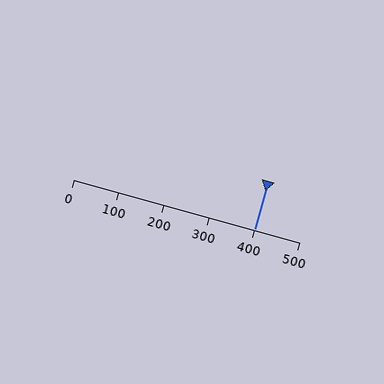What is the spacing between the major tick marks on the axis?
The major ticks are spaced 100 apart.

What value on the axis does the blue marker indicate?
The marker indicates approximately 400.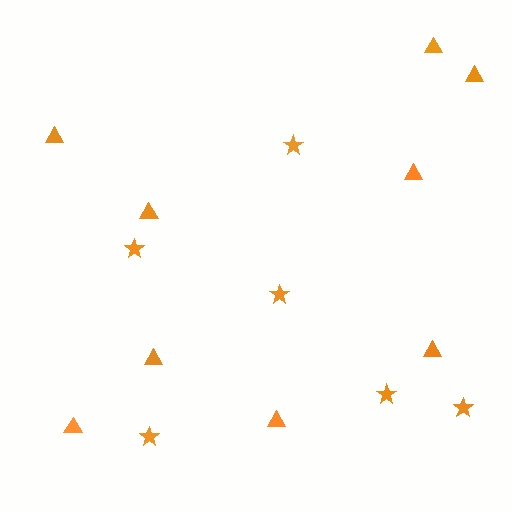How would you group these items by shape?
There are 2 groups: one group of triangles (9) and one group of stars (6).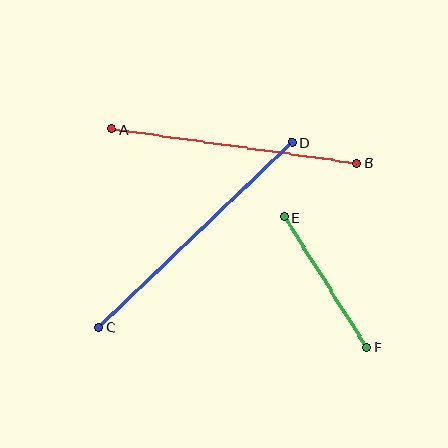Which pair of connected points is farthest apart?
Points C and D are farthest apart.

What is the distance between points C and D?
The distance is approximately 268 pixels.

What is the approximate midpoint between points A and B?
The midpoint is at approximately (234, 146) pixels.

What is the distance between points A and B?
The distance is approximately 248 pixels.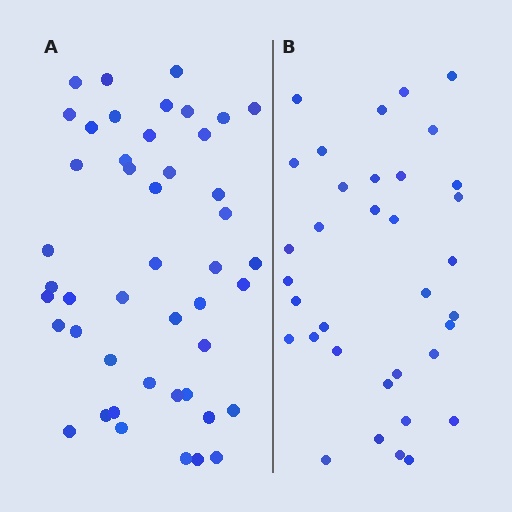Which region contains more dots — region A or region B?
Region A (the left region) has more dots.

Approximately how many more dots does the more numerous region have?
Region A has roughly 12 or so more dots than region B.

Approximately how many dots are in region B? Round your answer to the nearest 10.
About 40 dots. (The exact count is 35, which rounds to 40.)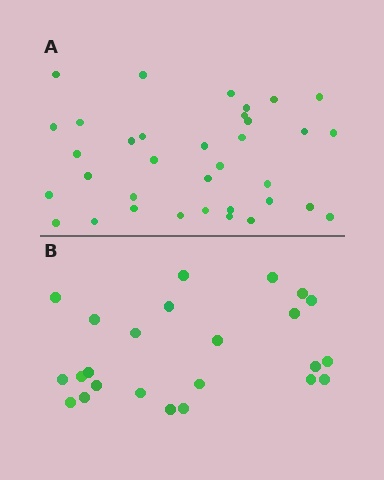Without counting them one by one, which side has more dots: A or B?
Region A (the top region) has more dots.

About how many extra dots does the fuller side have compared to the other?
Region A has roughly 12 or so more dots than region B.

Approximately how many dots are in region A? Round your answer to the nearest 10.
About 40 dots. (The exact count is 35, which rounds to 40.)